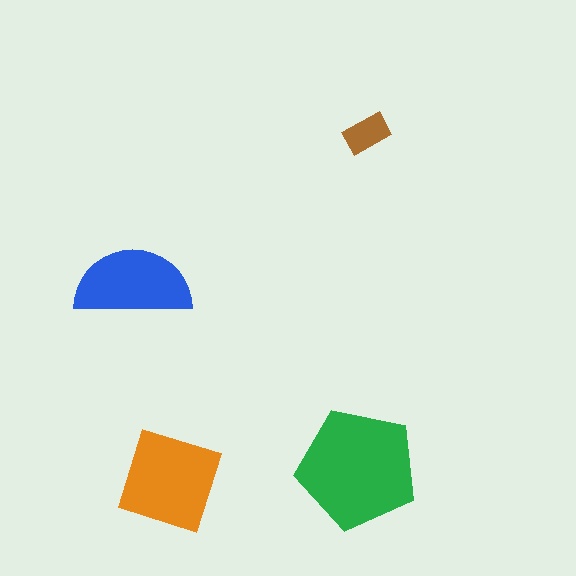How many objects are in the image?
There are 4 objects in the image.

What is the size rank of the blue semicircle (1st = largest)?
3rd.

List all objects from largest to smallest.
The green pentagon, the orange diamond, the blue semicircle, the brown rectangle.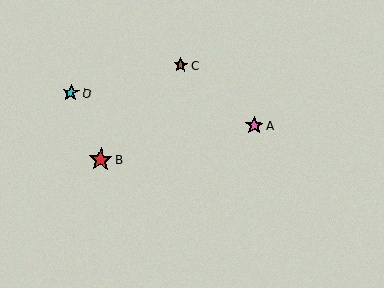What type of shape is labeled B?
Shape B is a red star.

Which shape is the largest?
The red star (labeled B) is the largest.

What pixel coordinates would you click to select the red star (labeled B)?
Click at (101, 160) to select the red star B.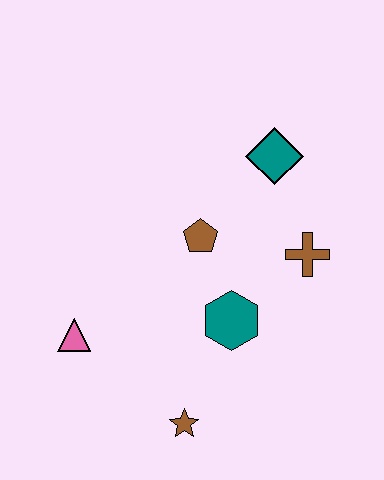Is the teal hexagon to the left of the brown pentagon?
No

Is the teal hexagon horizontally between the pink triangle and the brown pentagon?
No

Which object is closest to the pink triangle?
The brown star is closest to the pink triangle.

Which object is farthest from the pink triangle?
The teal diamond is farthest from the pink triangle.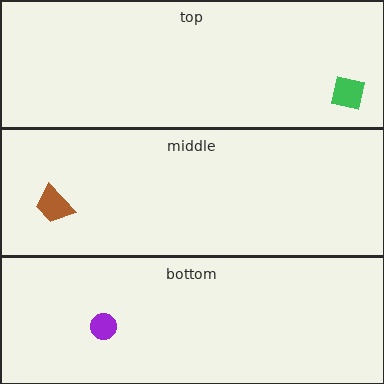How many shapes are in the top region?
1.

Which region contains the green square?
The top region.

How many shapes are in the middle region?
1.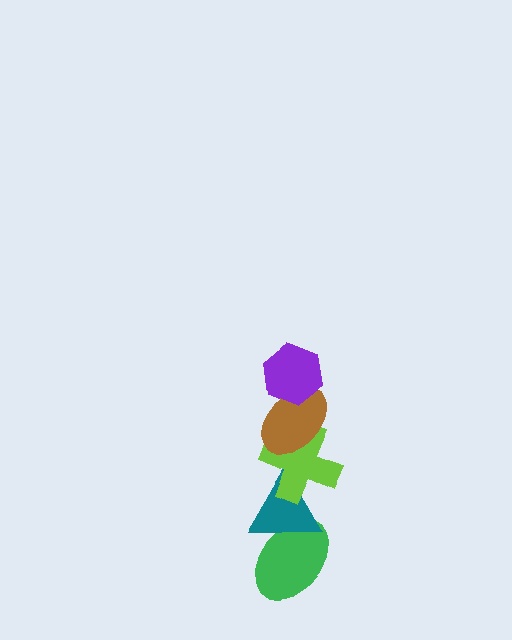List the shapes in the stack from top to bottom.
From top to bottom: the purple hexagon, the brown ellipse, the lime cross, the teal triangle, the green ellipse.